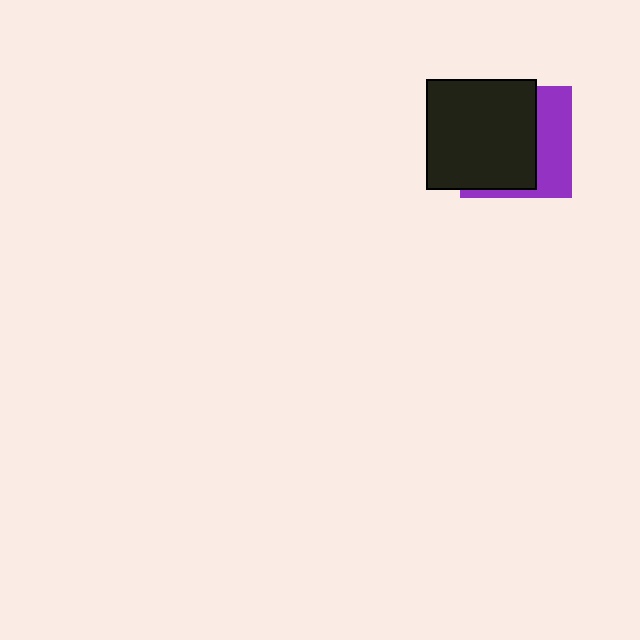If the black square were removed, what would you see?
You would see the complete purple square.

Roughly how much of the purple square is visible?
A small part of it is visible (roughly 35%).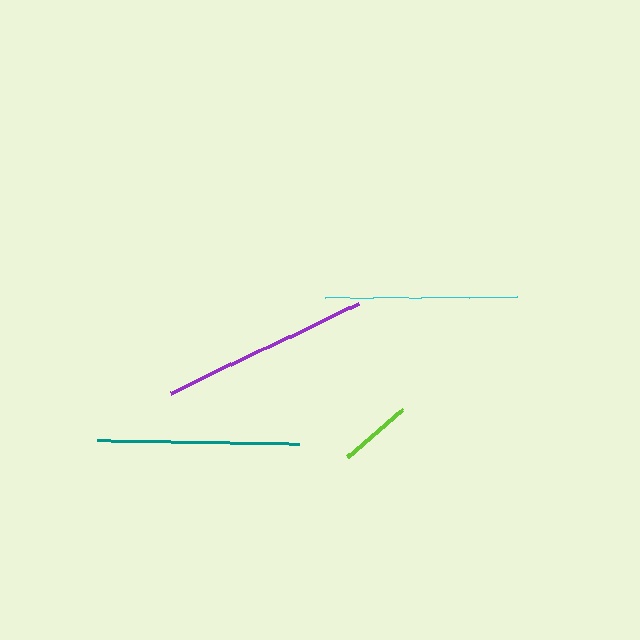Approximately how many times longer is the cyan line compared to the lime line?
The cyan line is approximately 2.6 times the length of the lime line.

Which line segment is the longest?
The purple line is the longest at approximately 209 pixels.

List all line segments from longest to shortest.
From longest to shortest: purple, teal, cyan, lime.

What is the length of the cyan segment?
The cyan segment is approximately 192 pixels long.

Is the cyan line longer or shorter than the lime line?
The cyan line is longer than the lime line.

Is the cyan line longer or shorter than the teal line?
The teal line is longer than the cyan line.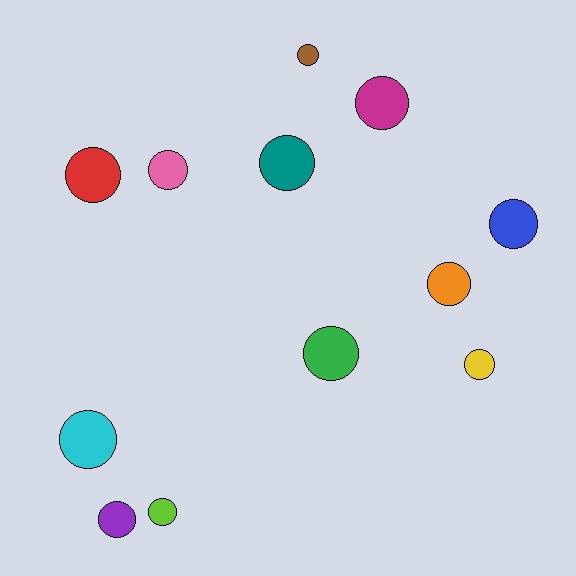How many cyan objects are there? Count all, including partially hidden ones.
There is 1 cyan object.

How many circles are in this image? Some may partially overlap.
There are 12 circles.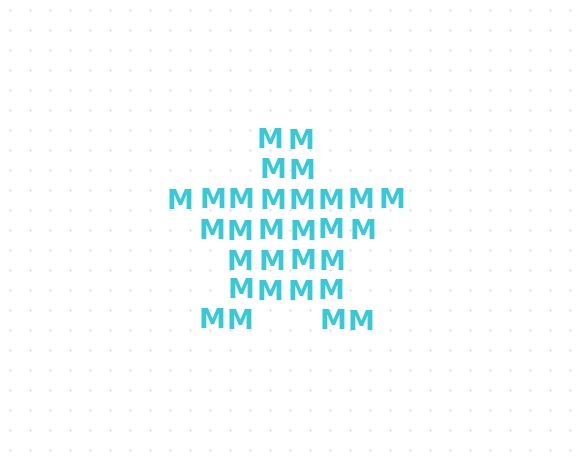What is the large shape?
The large shape is a star.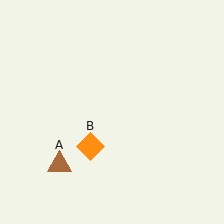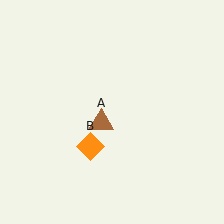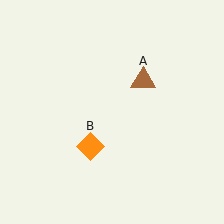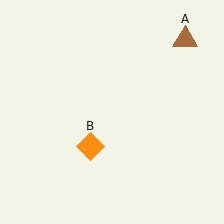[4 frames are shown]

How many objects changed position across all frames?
1 object changed position: brown triangle (object A).